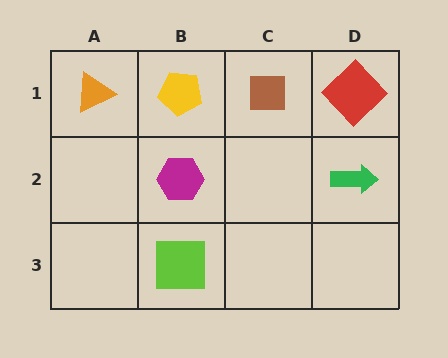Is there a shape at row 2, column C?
No, that cell is empty.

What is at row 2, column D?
A green arrow.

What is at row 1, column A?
An orange triangle.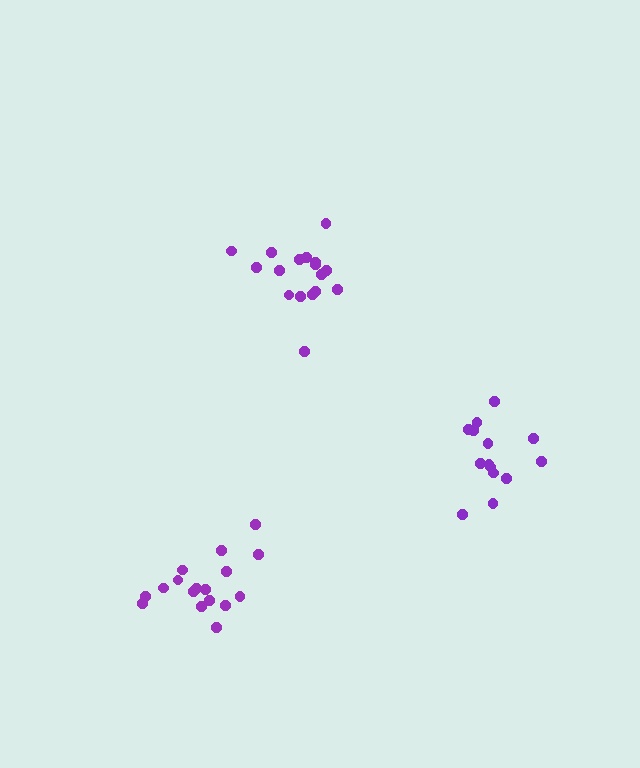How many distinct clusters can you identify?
There are 3 distinct clusters.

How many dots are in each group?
Group 1: 17 dots, Group 2: 14 dots, Group 3: 17 dots (48 total).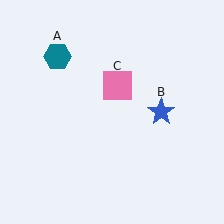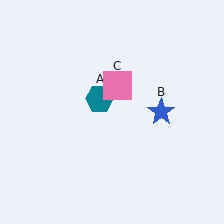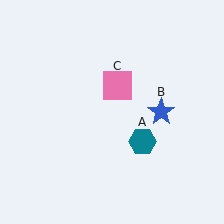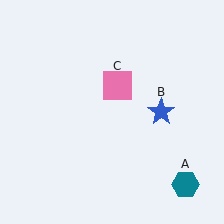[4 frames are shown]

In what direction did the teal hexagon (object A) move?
The teal hexagon (object A) moved down and to the right.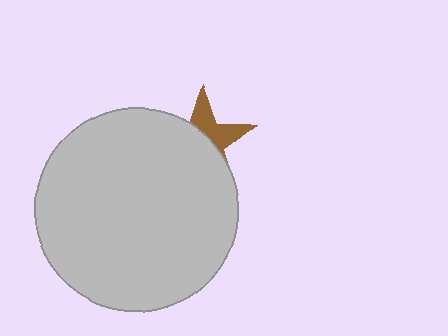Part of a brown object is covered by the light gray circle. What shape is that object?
It is a star.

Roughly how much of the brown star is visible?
A small part of it is visible (roughly 36%).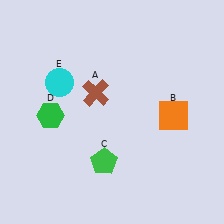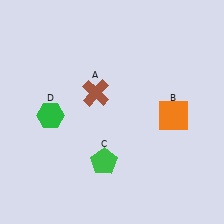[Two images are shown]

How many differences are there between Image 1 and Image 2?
There is 1 difference between the two images.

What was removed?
The cyan circle (E) was removed in Image 2.